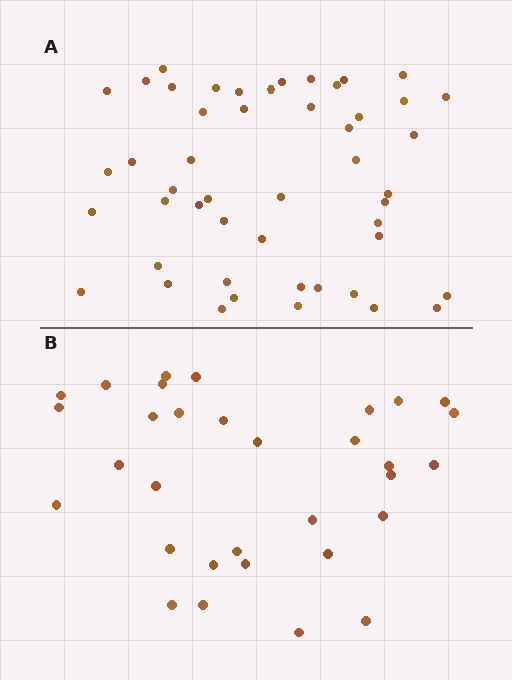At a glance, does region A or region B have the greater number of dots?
Region A (the top region) has more dots.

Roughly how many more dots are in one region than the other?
Region A has approximately 15 more dots than region B.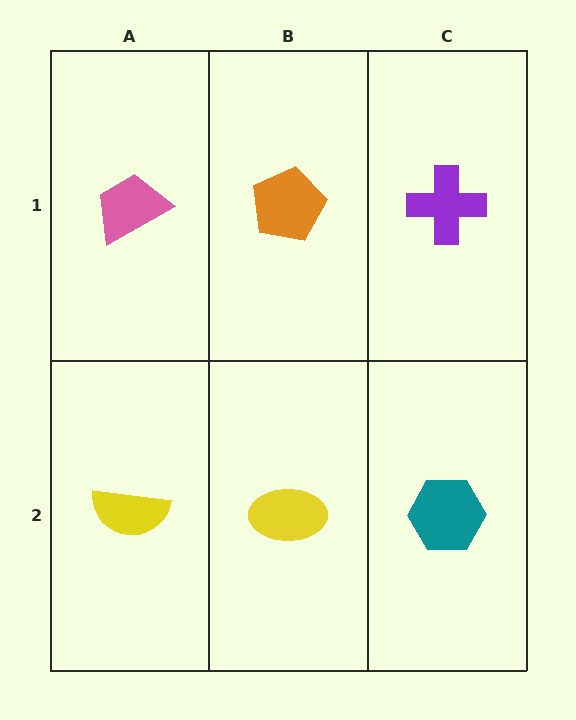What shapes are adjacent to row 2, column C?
A purple cross (row 1, column C), a yellow ellipse (row 2, column B).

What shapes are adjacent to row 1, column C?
A teal hexagon (row 2, column C), an orange pentagon (row 1, column B).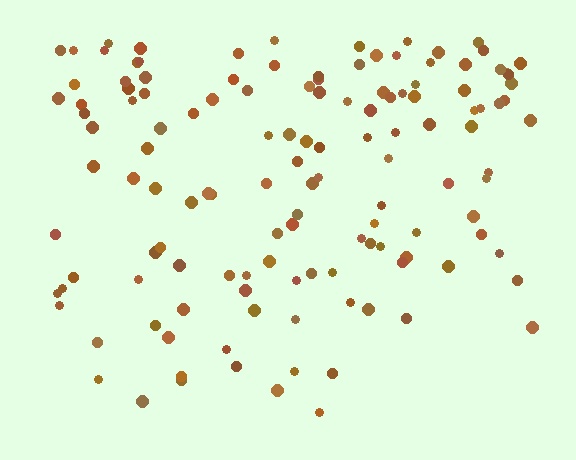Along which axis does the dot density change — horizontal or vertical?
Vertical.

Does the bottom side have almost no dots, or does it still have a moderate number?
Still a moderate number, just noticeably fewer than the top.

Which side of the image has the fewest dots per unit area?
The bottom.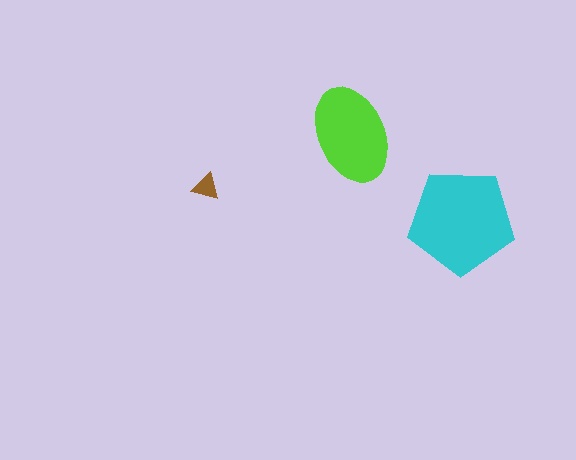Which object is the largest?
The cyan pentagon.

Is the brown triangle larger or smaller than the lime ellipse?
Smaller.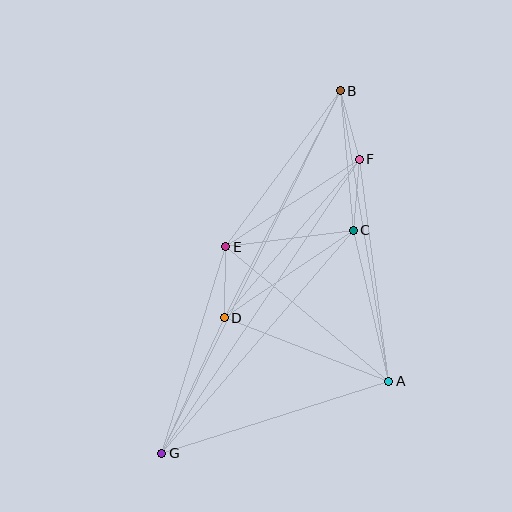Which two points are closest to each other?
Points B and F are closest to each other.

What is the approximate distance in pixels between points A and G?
The distance between A and G is approximately 238 pixels.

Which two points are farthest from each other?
Points B and G are farthest from each other.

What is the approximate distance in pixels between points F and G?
The distance between F and G is approximately 354 pixels.